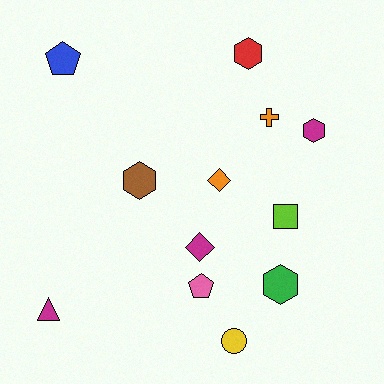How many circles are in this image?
There is 1 circle.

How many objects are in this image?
There are 12 objects.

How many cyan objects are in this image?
There are no cyan objects.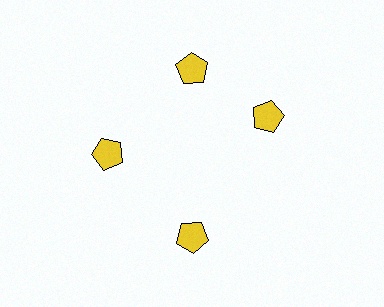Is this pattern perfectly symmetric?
No. The 4 yellow pentagons are arranged in a ring, but one element near the 3 o'clock position is rotated out of alignment along the ring, breaking the 4-fold rotational symmetry.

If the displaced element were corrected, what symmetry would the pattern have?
It would have 4-fold rotational symmetry — the pattern would map onto itself every 90 degrees.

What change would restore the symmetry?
The symmetry would be restored by rotating it back into even spacing with its neighbors so that all 4 pentagons sit at equal angles and equal distance from the center.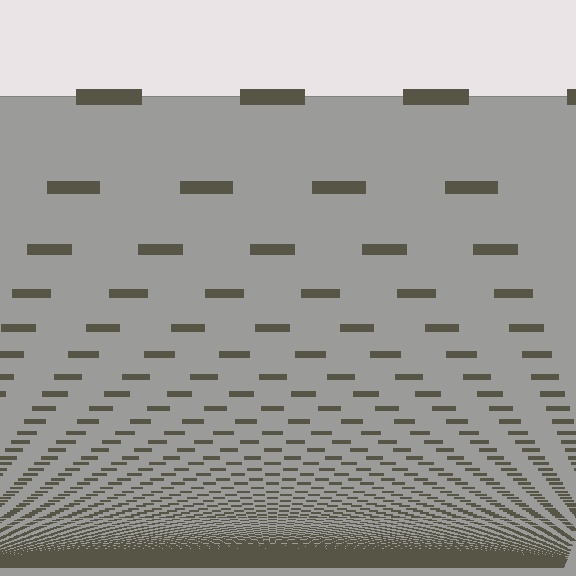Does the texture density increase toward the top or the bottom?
Density increases toward the bottom.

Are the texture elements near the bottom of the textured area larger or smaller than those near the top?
Smaller. The gradient is inverted — elements near the bottom are smaller and denser.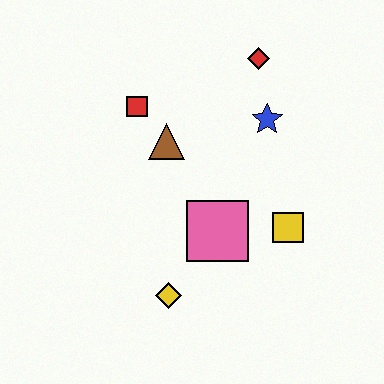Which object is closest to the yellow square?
The pink square is closest to the yellow square.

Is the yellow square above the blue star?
No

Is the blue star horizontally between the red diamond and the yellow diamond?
No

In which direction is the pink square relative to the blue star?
The pink square is below the blue star.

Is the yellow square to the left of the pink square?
No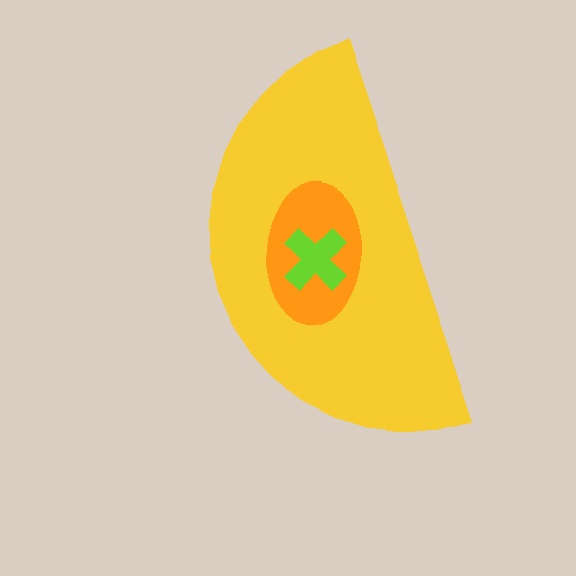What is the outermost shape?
The yellow semicircle.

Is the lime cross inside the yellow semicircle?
Yes.